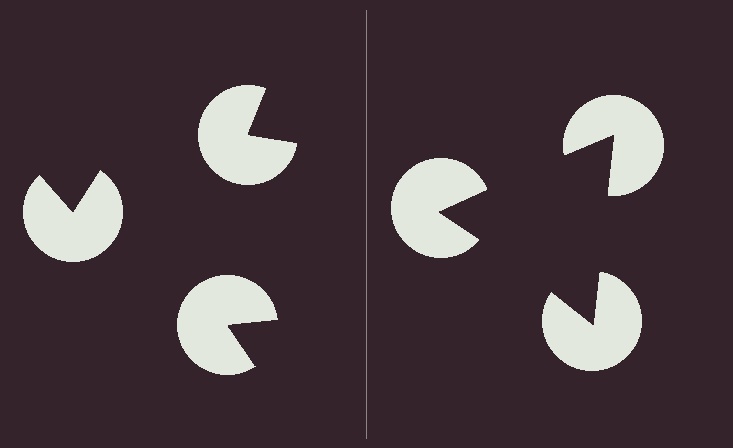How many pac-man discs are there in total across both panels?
6 — 3 on each side.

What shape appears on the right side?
An illusory triangle.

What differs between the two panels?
The pac-man discs are positioned identically on both sides; only the wedge orientations differ. On the right they align to a triangle; on the left they are misaligned.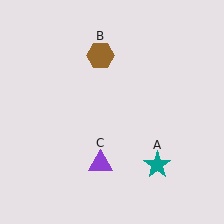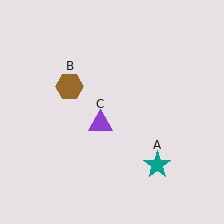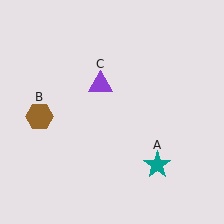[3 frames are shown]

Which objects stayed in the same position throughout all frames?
Teal star (object A) remained stationary.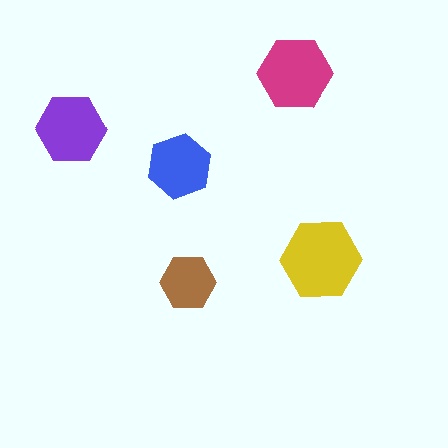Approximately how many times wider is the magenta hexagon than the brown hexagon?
About 1.5 times wider.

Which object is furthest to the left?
The purple hexagon is leftmost.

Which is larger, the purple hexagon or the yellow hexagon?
The yellow one.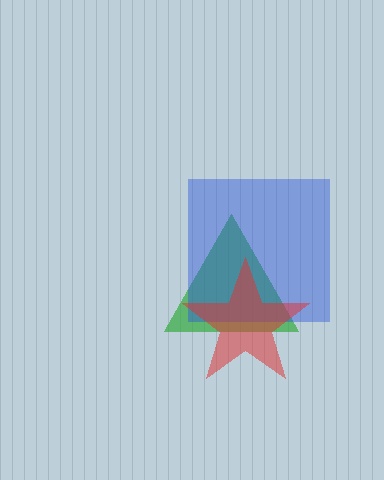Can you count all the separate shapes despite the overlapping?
Yes, there are 3 separate shapes.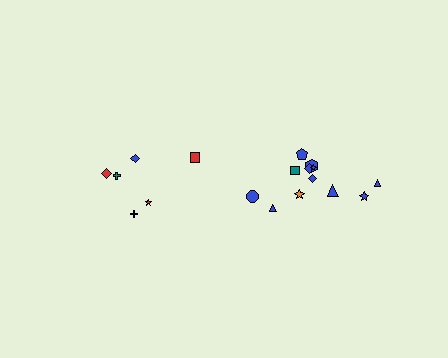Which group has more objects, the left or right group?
The right group.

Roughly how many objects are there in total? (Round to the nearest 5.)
Roughly 20 objects in total.